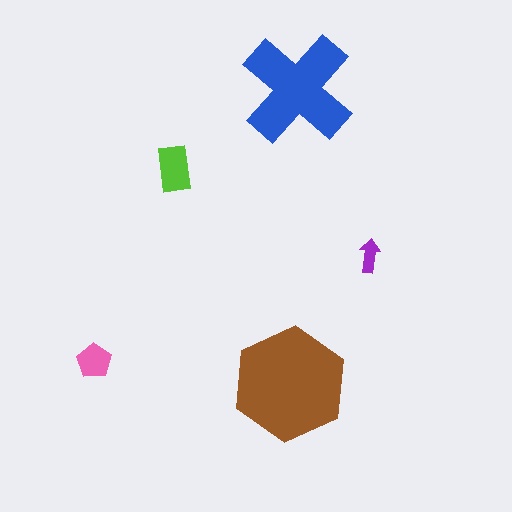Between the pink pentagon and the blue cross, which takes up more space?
The blue cross.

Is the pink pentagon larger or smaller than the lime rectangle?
Smaller.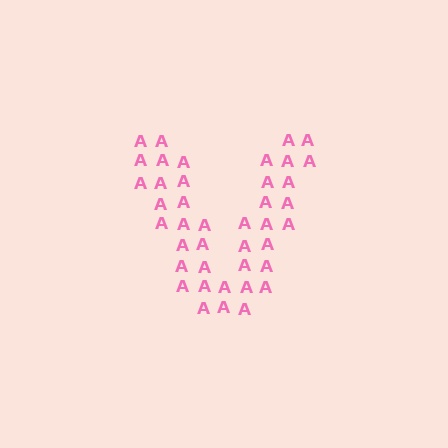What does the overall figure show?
The overall figure shows the letter V.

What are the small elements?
The small elements are letter A's.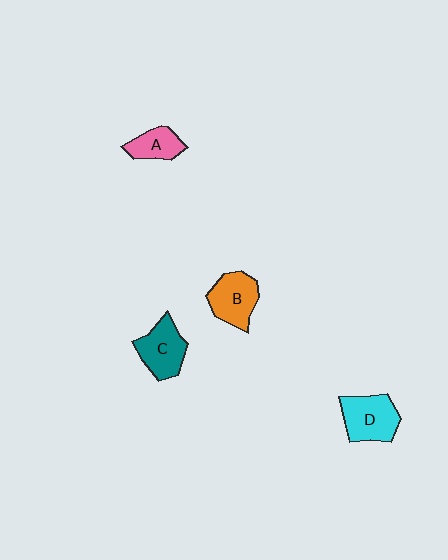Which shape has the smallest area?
Shape A (pink).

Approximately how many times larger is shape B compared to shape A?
Approximately 1.5 times.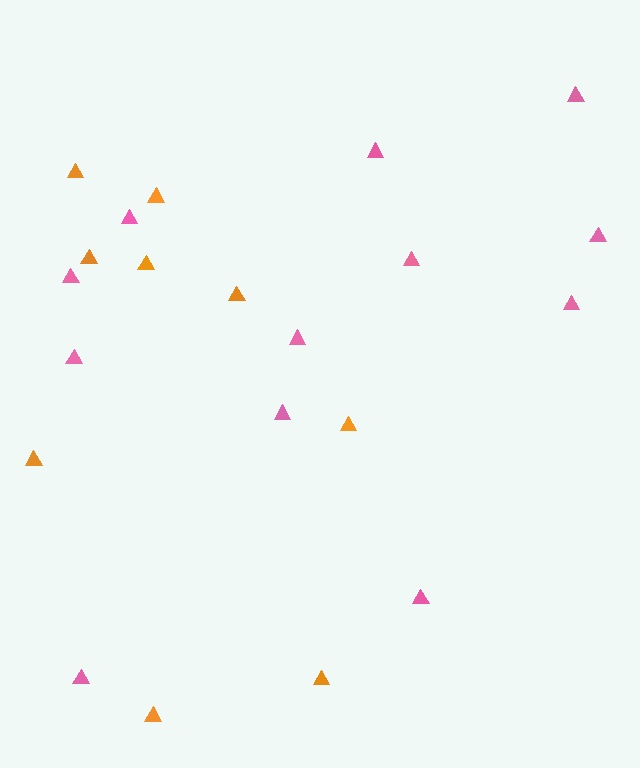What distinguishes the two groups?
There are 2 groups: one group of orange triangles (9) and one group of pink triangles (12).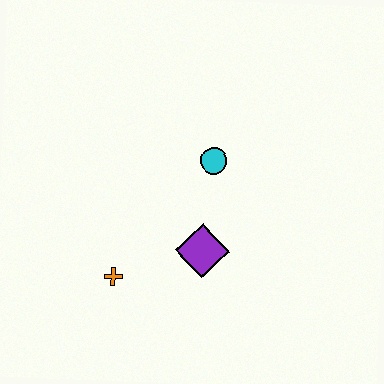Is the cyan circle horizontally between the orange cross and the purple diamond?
No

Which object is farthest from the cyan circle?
The orange cross is farthest from the cyan circle.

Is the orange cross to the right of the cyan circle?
No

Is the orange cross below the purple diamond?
Yes